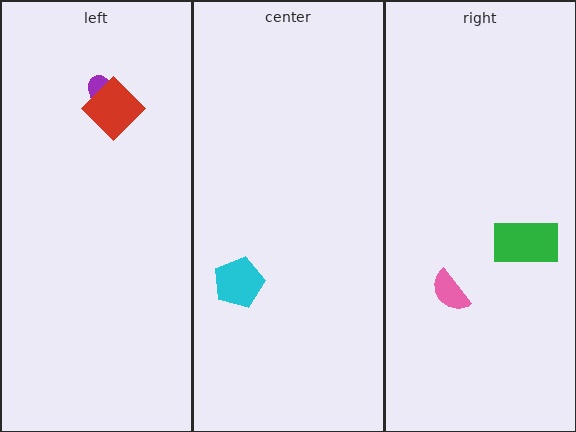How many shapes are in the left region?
2.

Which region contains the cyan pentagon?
The center region.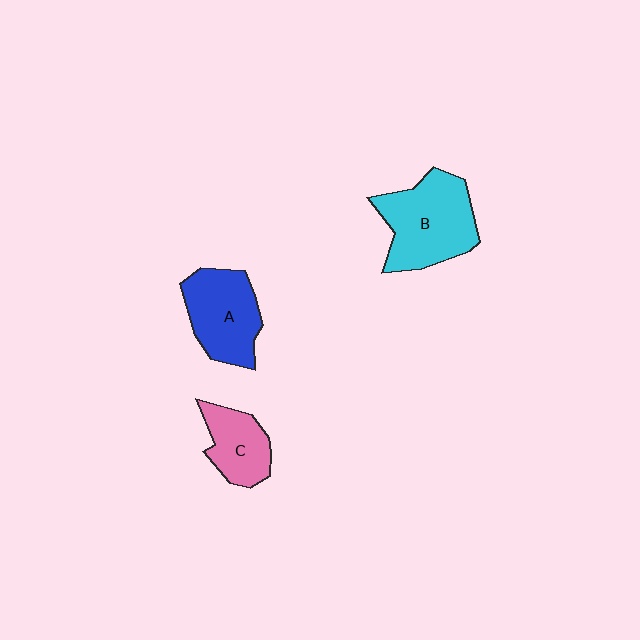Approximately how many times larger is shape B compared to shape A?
Approximately 1.2 times.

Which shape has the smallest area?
Shape C (pink).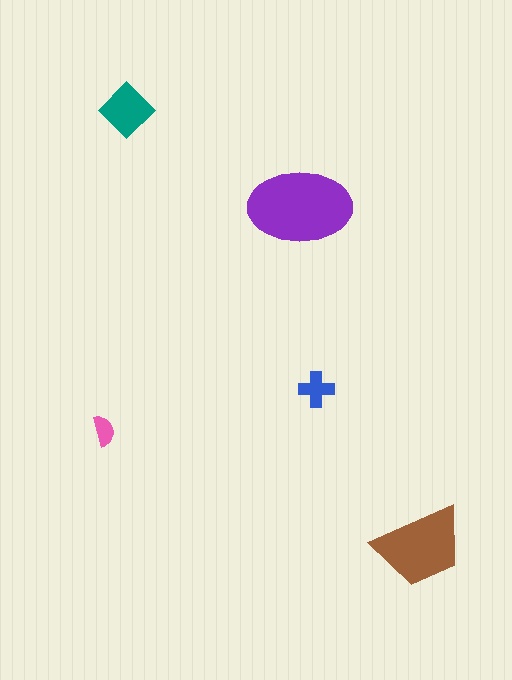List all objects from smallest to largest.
The pink semicircle, the blue cross, the teal diamond, the brown trapezoid, the purple ellipse.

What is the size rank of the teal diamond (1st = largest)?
3rd.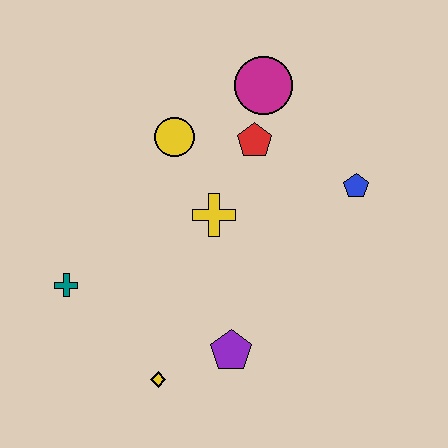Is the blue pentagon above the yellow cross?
Yes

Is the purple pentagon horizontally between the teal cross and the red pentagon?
Yes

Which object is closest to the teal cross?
The yellow diamond is closest to the teal cross.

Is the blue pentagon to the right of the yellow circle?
Yes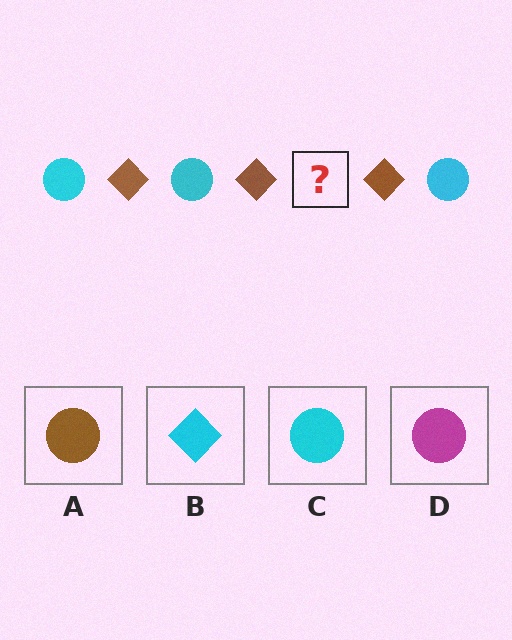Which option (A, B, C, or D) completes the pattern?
C.